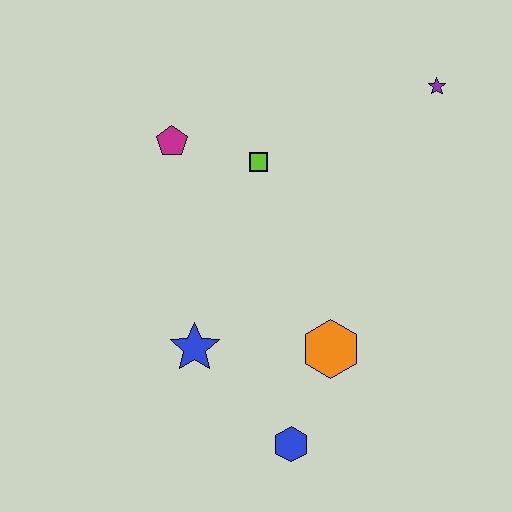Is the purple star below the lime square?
No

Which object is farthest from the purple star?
The blue hexagon is farthest from the purple star.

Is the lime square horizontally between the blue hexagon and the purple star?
No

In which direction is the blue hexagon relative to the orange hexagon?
The blue hexagon is below the orange hexagon.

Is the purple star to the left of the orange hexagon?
No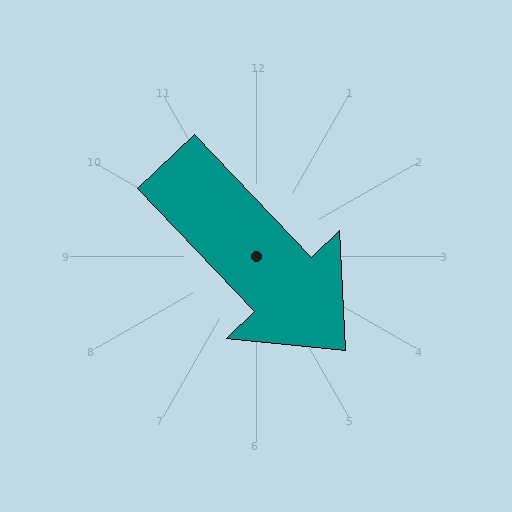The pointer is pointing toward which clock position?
Roughly 5 o'clock.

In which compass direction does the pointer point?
Southeast.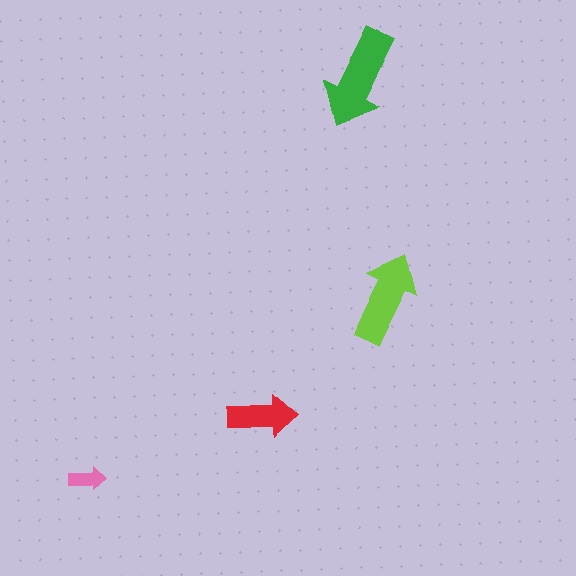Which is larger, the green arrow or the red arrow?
The green one.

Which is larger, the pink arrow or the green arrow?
The green one.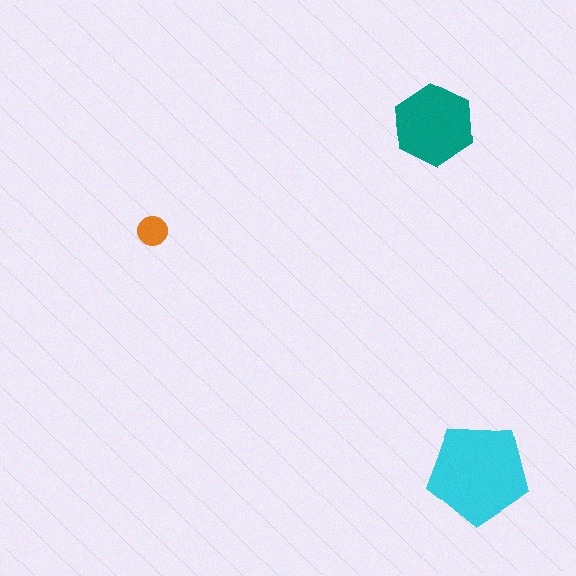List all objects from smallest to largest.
The orange circle, the teal hexagon, the cyan pentagon.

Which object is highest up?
The teal hexagon is topmost.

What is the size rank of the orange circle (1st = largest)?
3rd.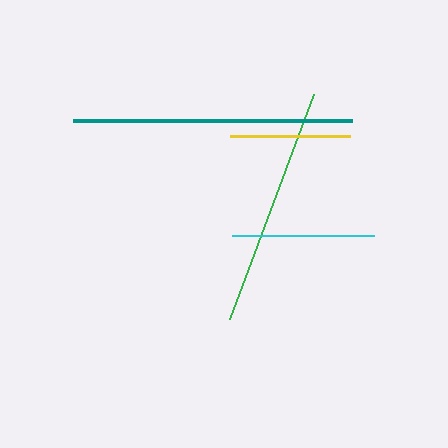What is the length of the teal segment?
The teal segment is approximately 279 pixels long.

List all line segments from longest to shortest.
From longest to shortest: teal, green, cyan, yellow.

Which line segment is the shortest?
The yellow line is the shortest at approximately 120 pixels.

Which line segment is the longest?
The teal line is the longest at approximately 279 pixels.